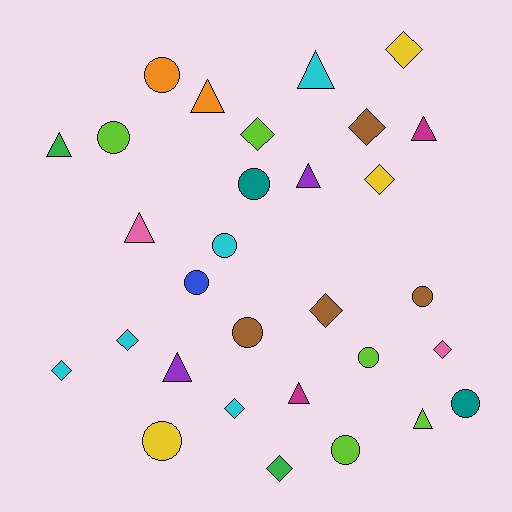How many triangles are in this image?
There are 9 triangles.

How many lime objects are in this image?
There are 5 lime objects.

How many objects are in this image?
There are 30 objects.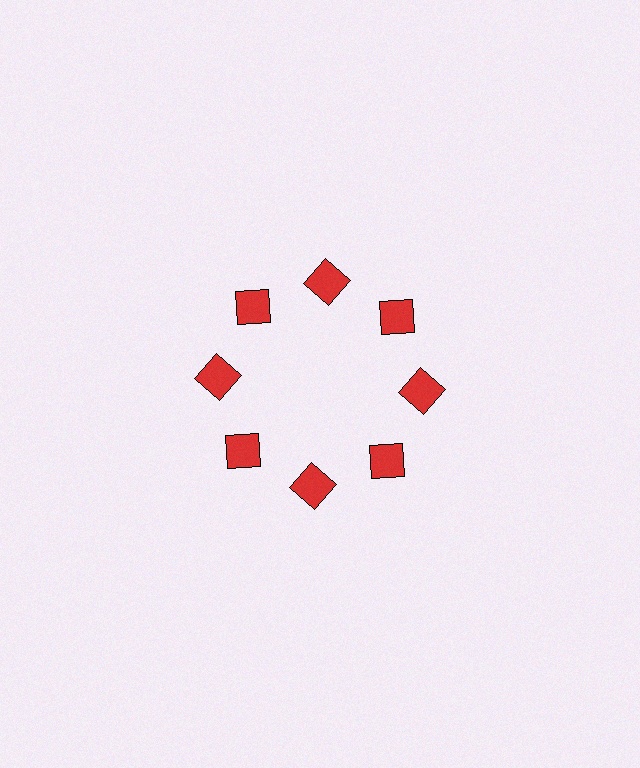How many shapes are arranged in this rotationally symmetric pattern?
There are 8 shapes, arranged in 8 groups of 1.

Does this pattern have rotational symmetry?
Yes, this pattern has 8-fold rotational symmetry. It looks the same after rotating 45 degrees around the center.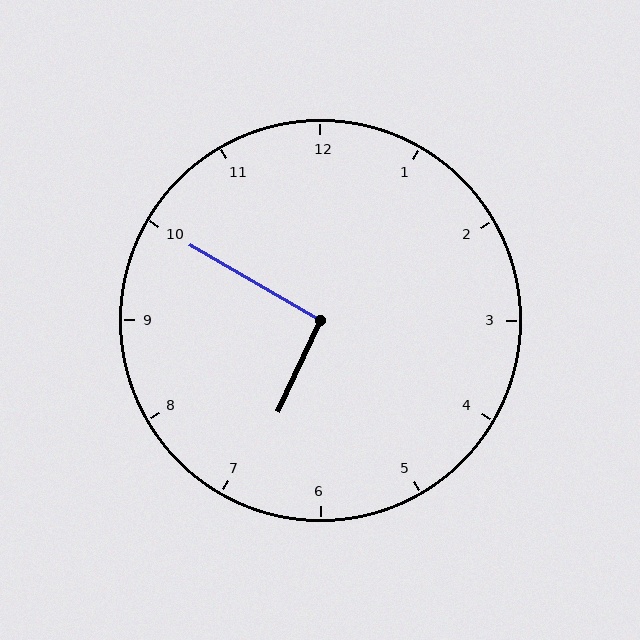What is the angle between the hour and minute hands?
Approximately 95 degrees.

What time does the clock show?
6:50.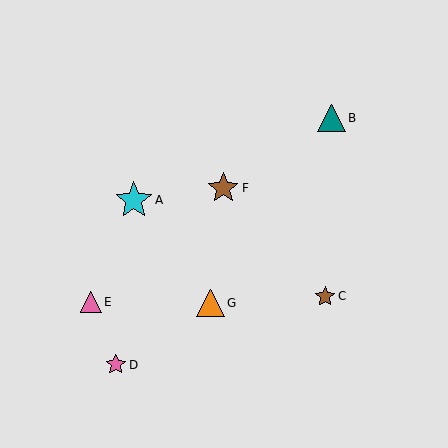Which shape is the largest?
The cyan star (labeled A) is the largest.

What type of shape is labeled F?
Shape F is a brown star.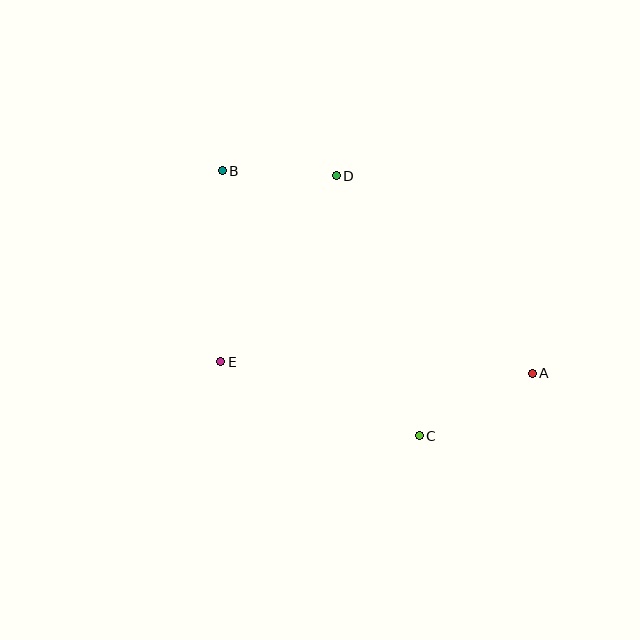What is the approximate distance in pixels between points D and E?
The distance between D and E is approximately 219 pixels.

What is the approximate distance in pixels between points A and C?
The distance between A and C is approximately 129 pixels.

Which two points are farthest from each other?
Points A and B are farthest from each other.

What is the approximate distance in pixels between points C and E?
The distance between C and E is approximately 212 pixels.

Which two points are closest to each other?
Points B and D are closest to each other.